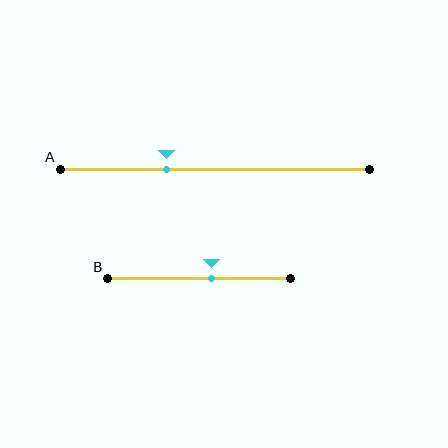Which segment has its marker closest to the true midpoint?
Segment B has its marker closest to the true midpoint.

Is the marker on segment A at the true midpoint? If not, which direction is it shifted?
No, the marker on segment A is shifted to the left by about 15% of the segment length.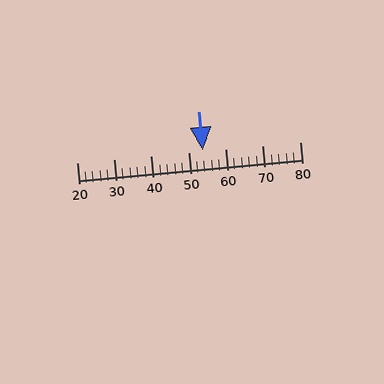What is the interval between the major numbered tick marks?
The major tick marks are spaced 10 units apart.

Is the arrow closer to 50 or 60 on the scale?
The arrow is closer to 50.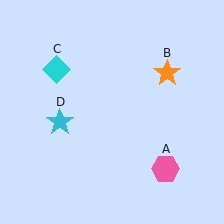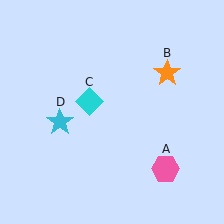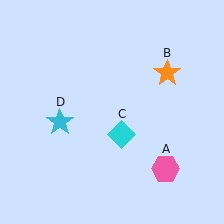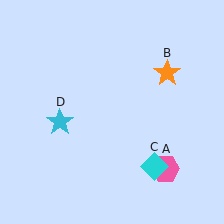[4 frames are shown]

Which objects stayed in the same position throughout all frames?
Pink hexagon (object A) and orange star (object B) and cyan star (object D) remained stationary.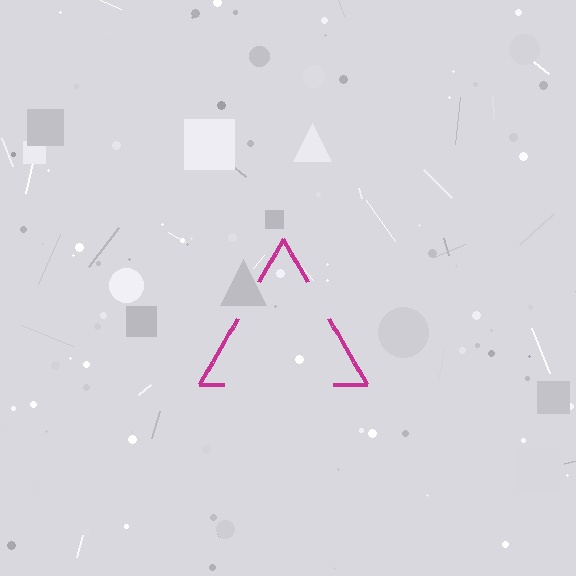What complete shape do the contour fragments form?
The contour fragments form a triangle.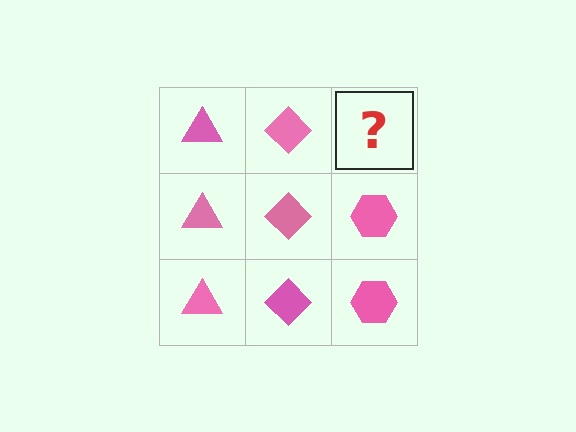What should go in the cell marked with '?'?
The missing cell should contain a pink hexagon.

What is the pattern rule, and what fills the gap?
The rule is that each column has a consistent shape. The gap should be filled with a pink hexagon.